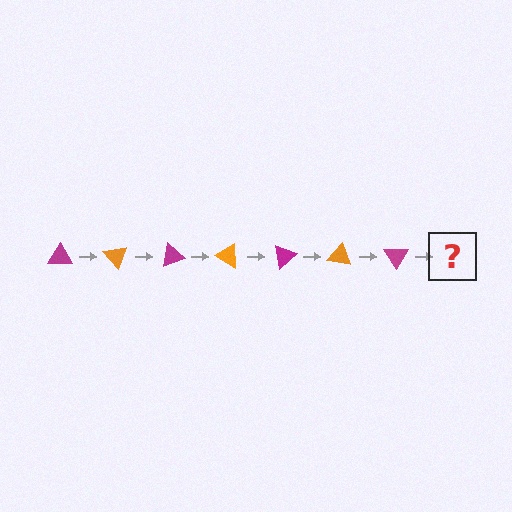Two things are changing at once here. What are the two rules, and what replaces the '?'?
The two rules are that it rotates 50 degrees each step and the color cycles through magenta and orange. The '?' should be an orange triangle, rotated 350 degrees from the start.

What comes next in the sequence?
The next element should be an orange triangle, rotated 350 degrees from the start.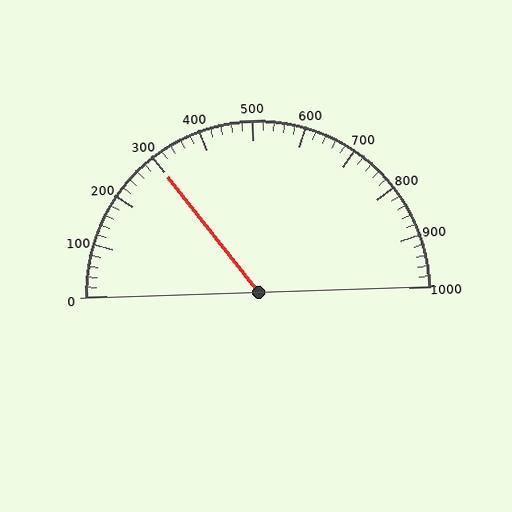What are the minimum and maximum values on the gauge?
The gauge ranges from 0 to 1000.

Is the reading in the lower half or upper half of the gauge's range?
The reading is in the lower half of the range (0 to 1000).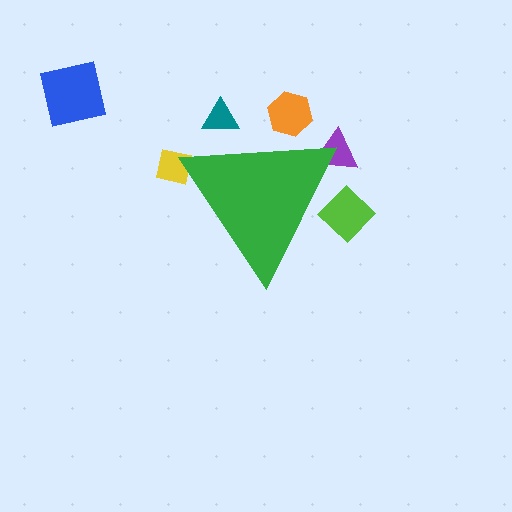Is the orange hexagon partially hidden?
Yes, the orange hexagon is partially hidden behind the green triangle.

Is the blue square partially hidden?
No, the blue square is fully visible.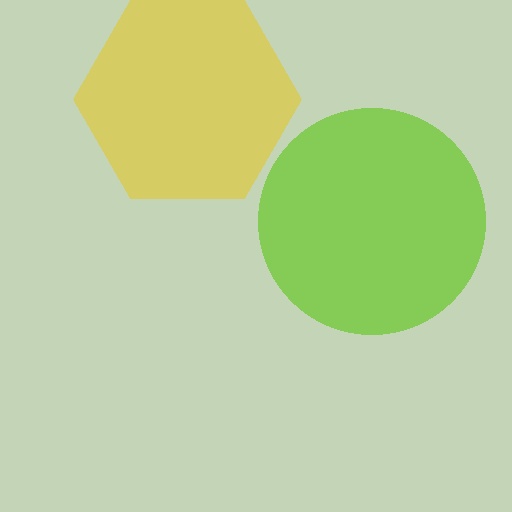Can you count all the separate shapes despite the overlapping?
Yes, there are 2 separate shapes.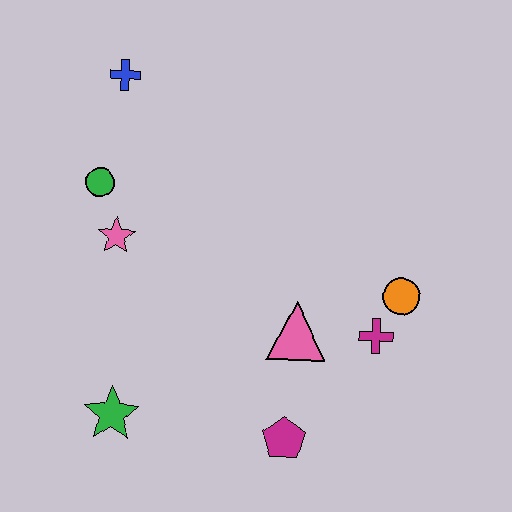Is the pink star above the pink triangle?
Yes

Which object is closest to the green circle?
The pink star is closest to the green circle.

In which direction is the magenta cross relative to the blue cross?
The magenta cross is to the right of the blue cross.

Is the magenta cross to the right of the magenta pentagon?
Yes